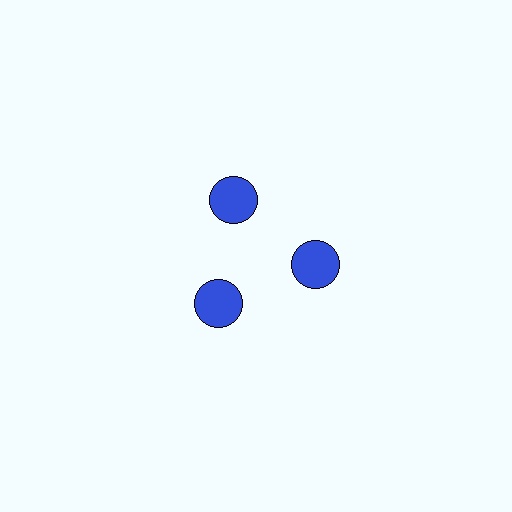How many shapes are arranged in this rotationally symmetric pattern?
There are 3 shapes, arranged in 3 groups of 1.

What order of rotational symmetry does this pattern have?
This pattern has 3-fold rotational symmetry.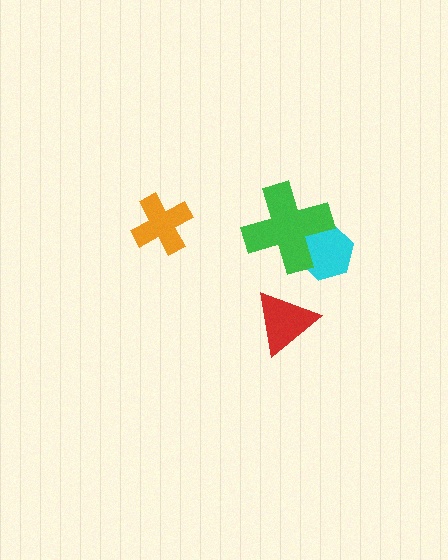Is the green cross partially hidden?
No, no other shape covers it.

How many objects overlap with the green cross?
1 object overlaps with the green cross.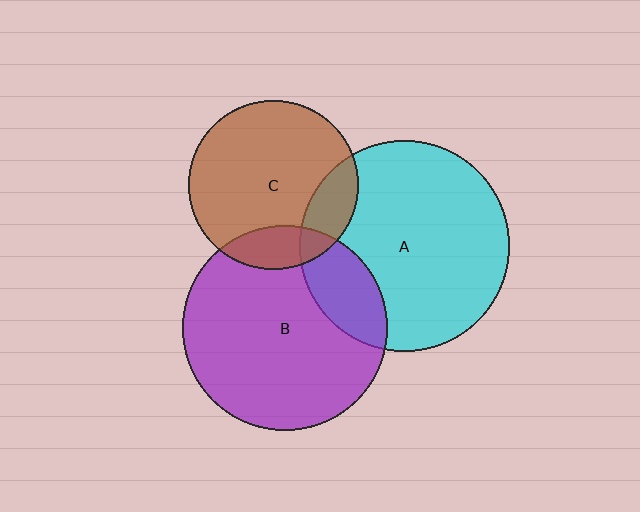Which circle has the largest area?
Circle A (cyan).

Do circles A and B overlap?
Yes.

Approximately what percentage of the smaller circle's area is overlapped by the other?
Approximately 20%.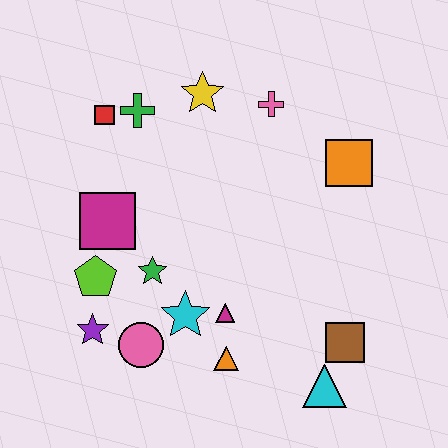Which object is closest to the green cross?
The red square is closest to the green cross.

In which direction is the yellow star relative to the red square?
The yellow star is to the right of the red square.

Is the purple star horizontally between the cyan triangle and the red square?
No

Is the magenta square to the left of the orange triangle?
Yes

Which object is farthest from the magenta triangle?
The red square is farthest from the magenta triangle.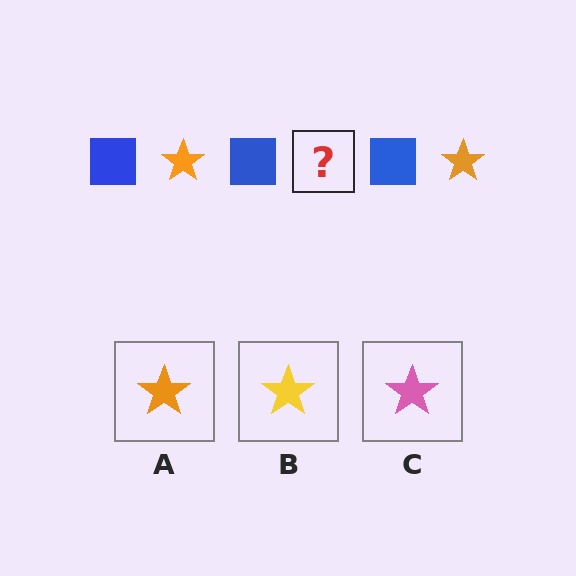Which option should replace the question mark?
Option A.